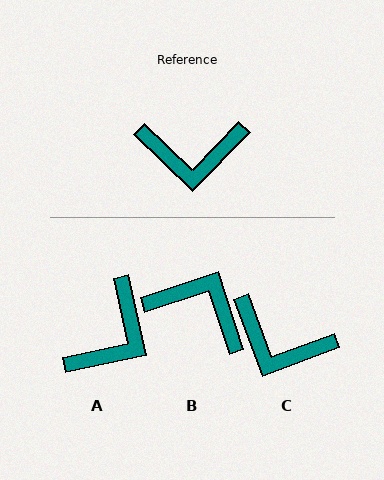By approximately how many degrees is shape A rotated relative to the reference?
Approximately 56 degrees counter-clockwise.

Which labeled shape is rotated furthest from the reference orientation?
B, about 152 degrees away.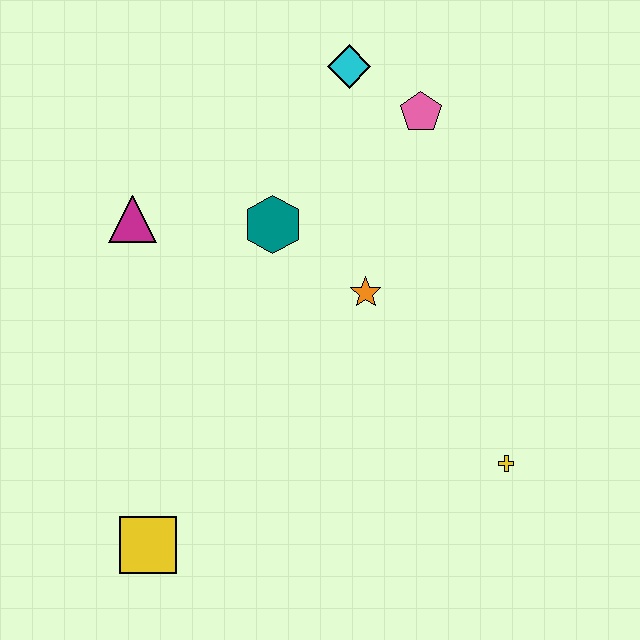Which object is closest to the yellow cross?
The orange star is closest to the yellow cross.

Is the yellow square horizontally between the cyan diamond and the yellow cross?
No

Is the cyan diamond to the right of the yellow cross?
No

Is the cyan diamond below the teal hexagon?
No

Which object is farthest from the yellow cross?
The magenta triangle is farthest from the yellow cross.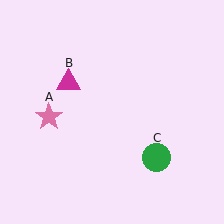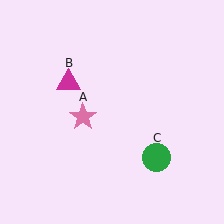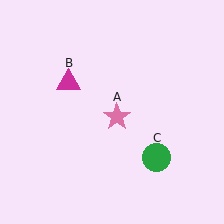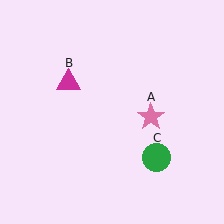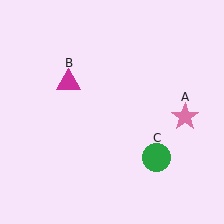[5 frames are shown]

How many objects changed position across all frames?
1 object changed position: pink star (object A).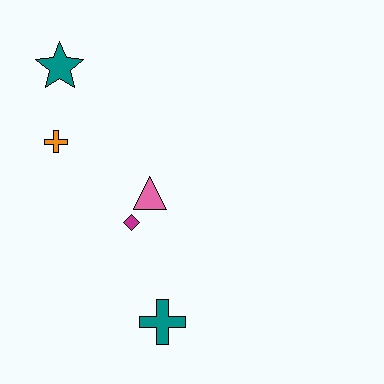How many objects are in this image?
There are 5 objects.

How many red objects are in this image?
There are no red objects.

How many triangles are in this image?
There is 1 triangle.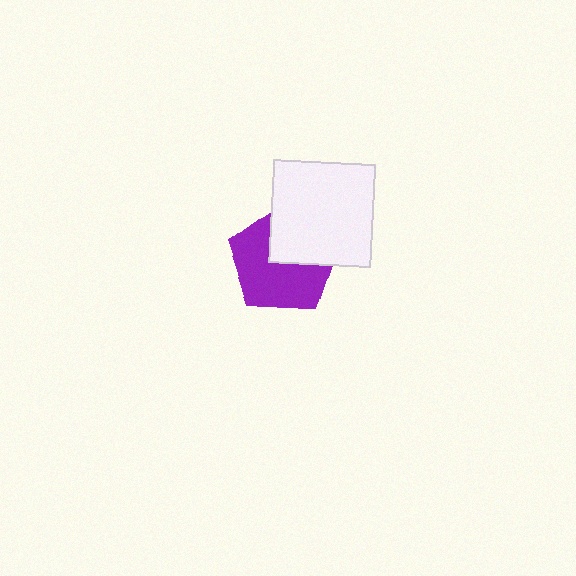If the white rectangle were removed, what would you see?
You would see the complete purple pentagon.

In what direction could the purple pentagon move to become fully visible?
The purple pentagon could move toward the lower-left. That would shift it out from behind the white rectangle entirely.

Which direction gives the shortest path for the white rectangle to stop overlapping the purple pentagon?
Moving toward the upper-right gives the shortest separation.